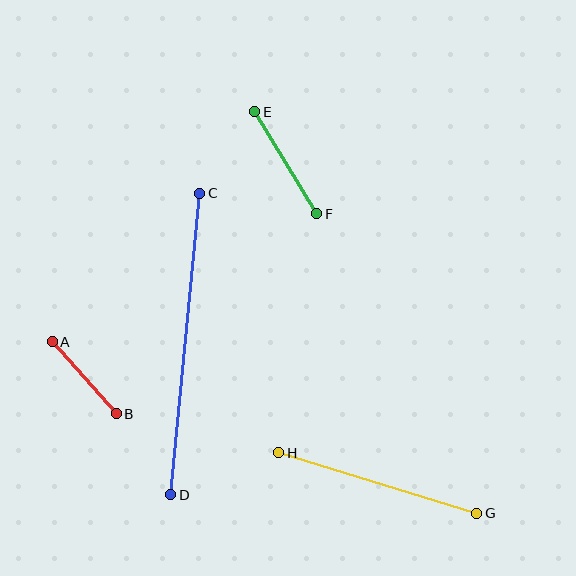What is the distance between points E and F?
The distance is approximately 120 pixels.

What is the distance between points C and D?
The distance is approximately 303 pixels.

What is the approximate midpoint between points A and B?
The midpoint is at approximately (84, 378) pixels.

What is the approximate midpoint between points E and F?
The midpoint is at approximately (286, 163) pixels.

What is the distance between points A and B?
The distance is approximately 96 pixels.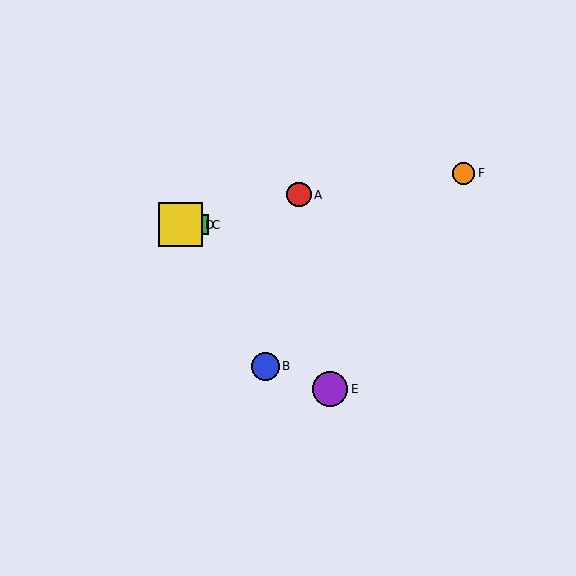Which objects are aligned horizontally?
Objects C, D are aligned horizontally.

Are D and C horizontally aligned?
Yes, both are at y≈225.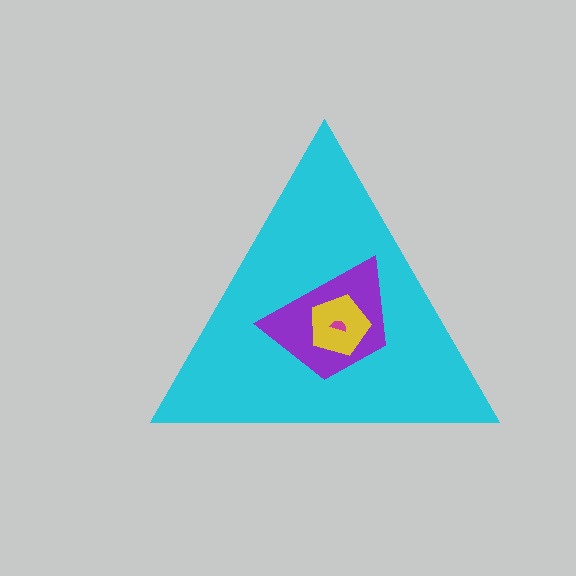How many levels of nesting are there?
4.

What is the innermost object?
The magenta semicircle.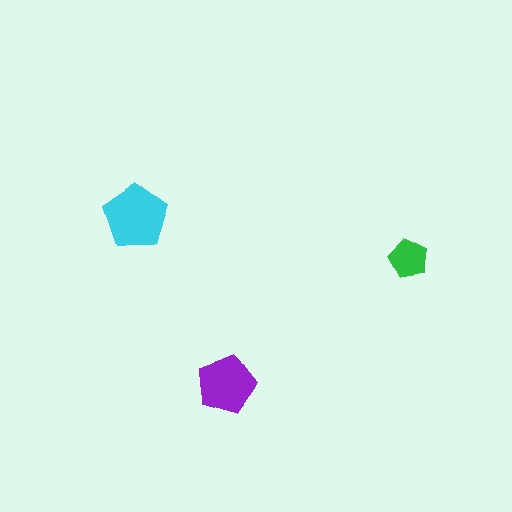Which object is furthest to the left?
The cyan pentagon is leftmost.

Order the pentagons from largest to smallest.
the cyan one, the purple one, the green one.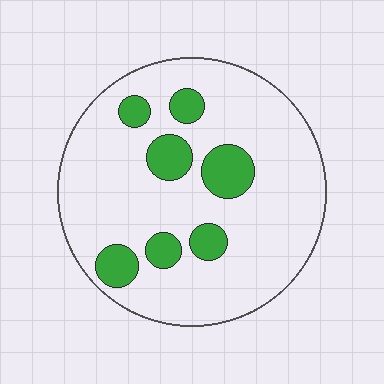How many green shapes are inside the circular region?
7.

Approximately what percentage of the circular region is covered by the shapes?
Approximately 15%.